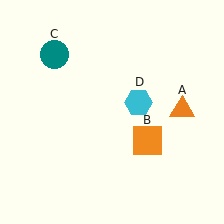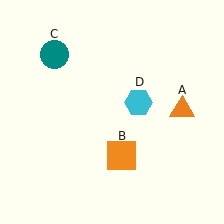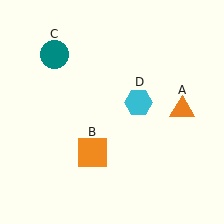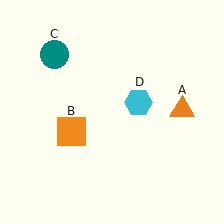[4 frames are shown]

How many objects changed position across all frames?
1 object changed position: orange square (object B).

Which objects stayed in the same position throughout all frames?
Orange triangle (object A) and teal circle (object C) and cyan hexagon (object D) remained stationary.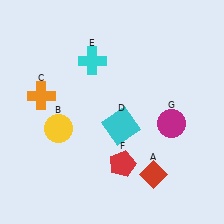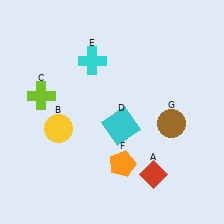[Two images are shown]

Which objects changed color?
C changed from orange to lime. F changed from red to orange. G changed from magenta to brown.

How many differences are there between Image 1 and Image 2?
There are 3 differences between the two images.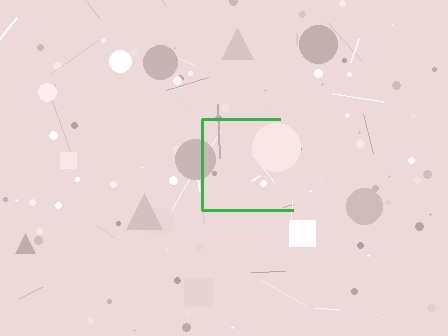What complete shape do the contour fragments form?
The contour fragments form a square.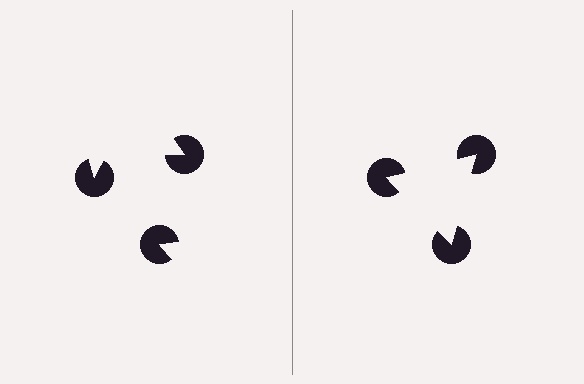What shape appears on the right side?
An illusory triangle.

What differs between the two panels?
The pac-man discs are positioned identically on both sides; only the wedge orientations differ. On the right they align to a triangle; on the left they are misaligned.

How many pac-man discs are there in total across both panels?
6 — 3 on each side.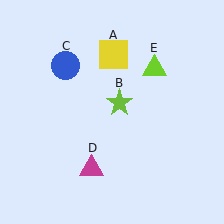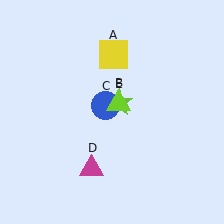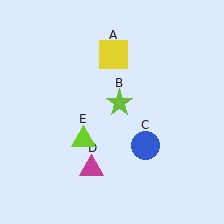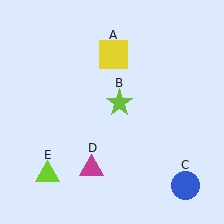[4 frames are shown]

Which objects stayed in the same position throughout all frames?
Yellow square (object A) and lime star (object B) and magenta triangle (object D) remained stationary.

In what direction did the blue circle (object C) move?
The blue circle (object C) moved down and to the right.